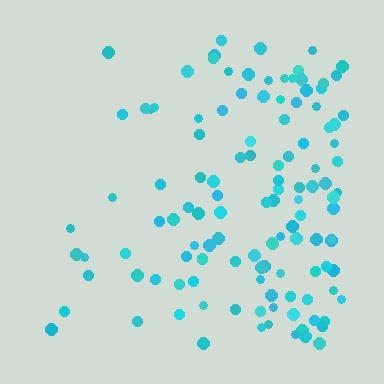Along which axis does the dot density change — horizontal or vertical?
Horizontal.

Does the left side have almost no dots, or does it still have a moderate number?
Still a moderate number, just noticeably fewer than the right.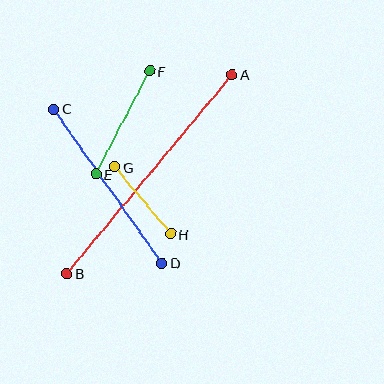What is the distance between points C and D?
The distance is approximately 188 pixels.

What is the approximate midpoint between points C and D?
The midpoint is at approximately (108, 186) pixels.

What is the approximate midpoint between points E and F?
The midpoint is at approximately (123, 123) pixels.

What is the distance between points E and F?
The distance is approximately 117 pixels.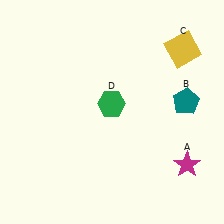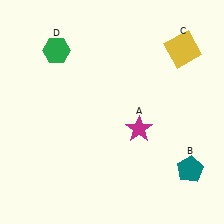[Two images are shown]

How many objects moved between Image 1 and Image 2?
3 objects moved between the two images.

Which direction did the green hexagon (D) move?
The green hexagon (D) moved left.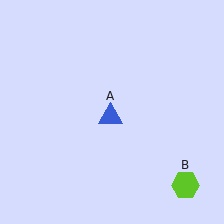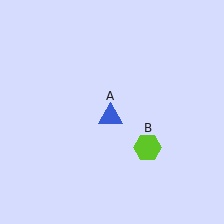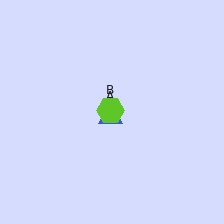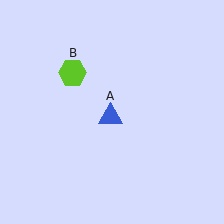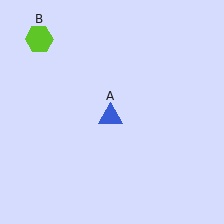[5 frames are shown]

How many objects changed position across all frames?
1 object changed position: lime hexagon (object B).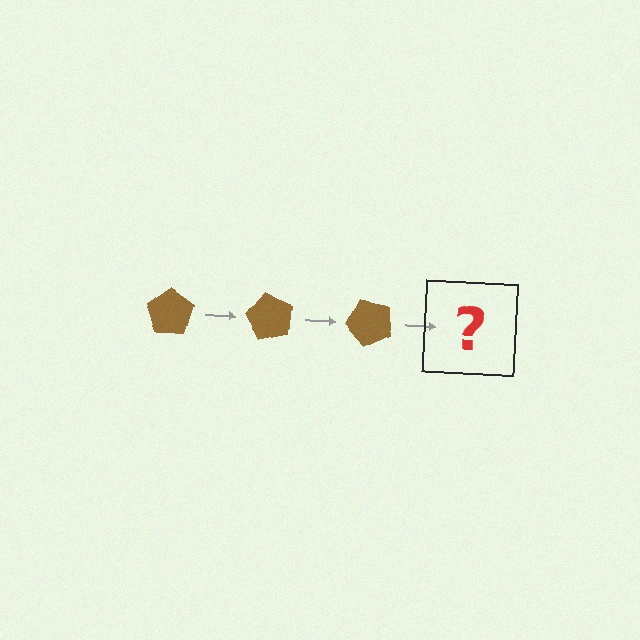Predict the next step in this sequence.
The next step is a brown pentagon rotated 180 degrees.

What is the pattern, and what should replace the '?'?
The pattern is that the pentagon rotates 60 degrees each step. The '?' should be a brown pentagon rotated 180 degrees.